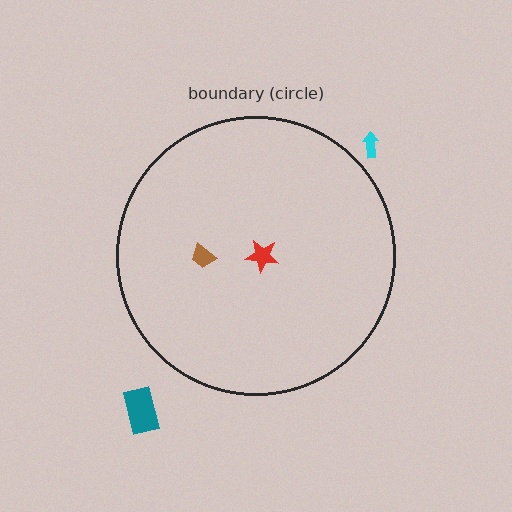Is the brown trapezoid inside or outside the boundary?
Inside.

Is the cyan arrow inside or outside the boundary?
Outside.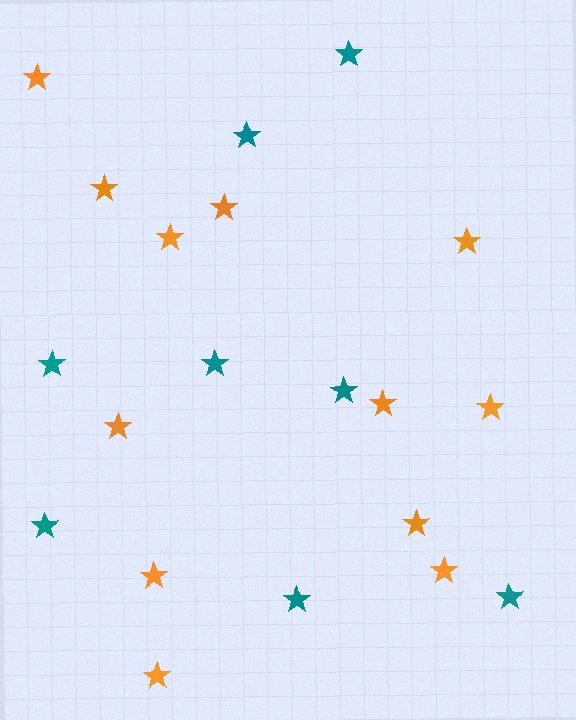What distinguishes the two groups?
There are 2 groups: one group of orange stars (12) and one group of teal stars (8).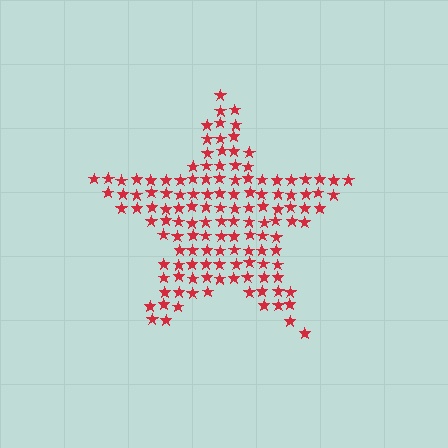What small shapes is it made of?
It is made of small stars.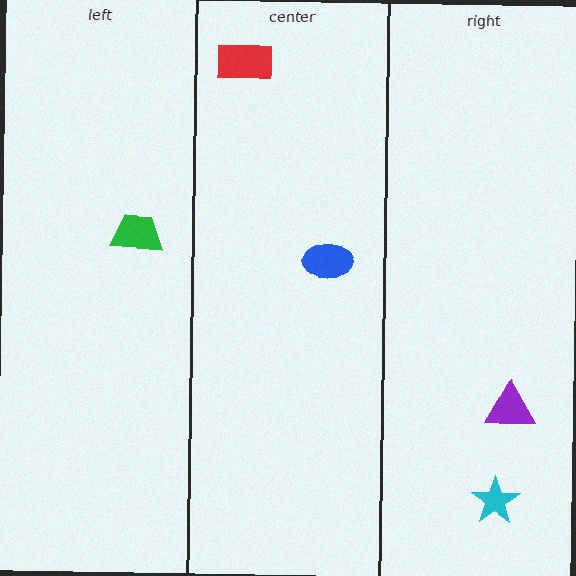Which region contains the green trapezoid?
The left region.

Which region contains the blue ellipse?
The center region.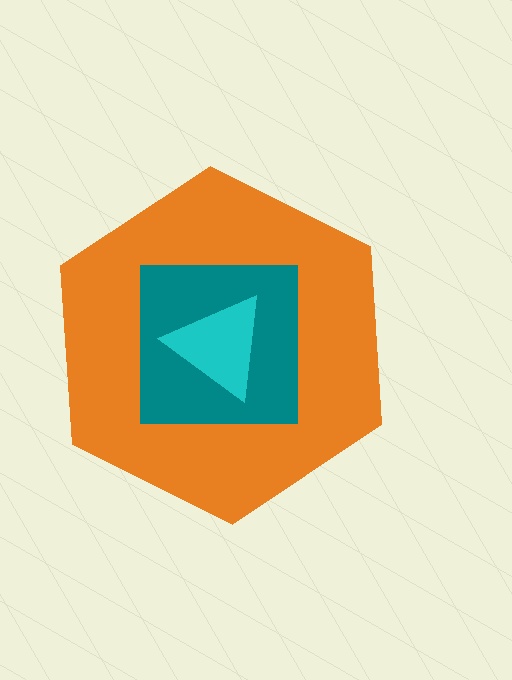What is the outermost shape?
The orange hexagon.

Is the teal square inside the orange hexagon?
Yes.